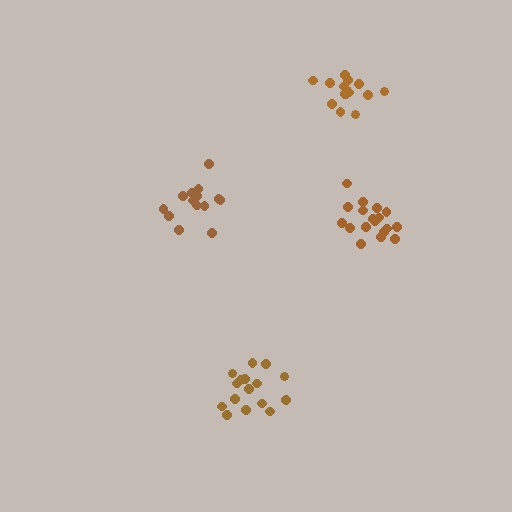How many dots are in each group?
Group 1: 15 dots, Group 2: 14 dots, Group 3: 16 dots, Group 4: 18 dots (63 total).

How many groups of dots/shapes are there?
There are 4 groups.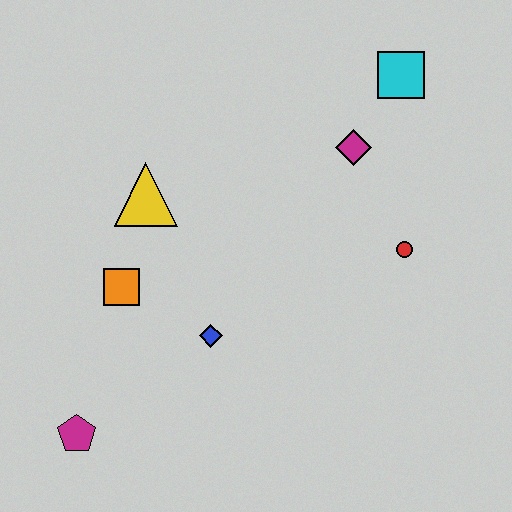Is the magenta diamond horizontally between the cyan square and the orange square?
Yes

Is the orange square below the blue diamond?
No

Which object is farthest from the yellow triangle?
The cyan square is farthest from the yellow triangle.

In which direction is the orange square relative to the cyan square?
The orange square is to the left of the cyan square.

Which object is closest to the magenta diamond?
The cyan square is closest to the magenta diamond.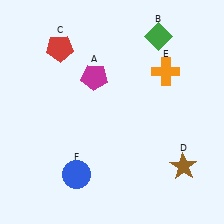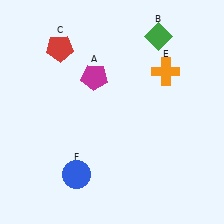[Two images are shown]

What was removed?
The brown star (D) was removed in Image 2.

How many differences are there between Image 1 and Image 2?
There is 1 difference between the two images.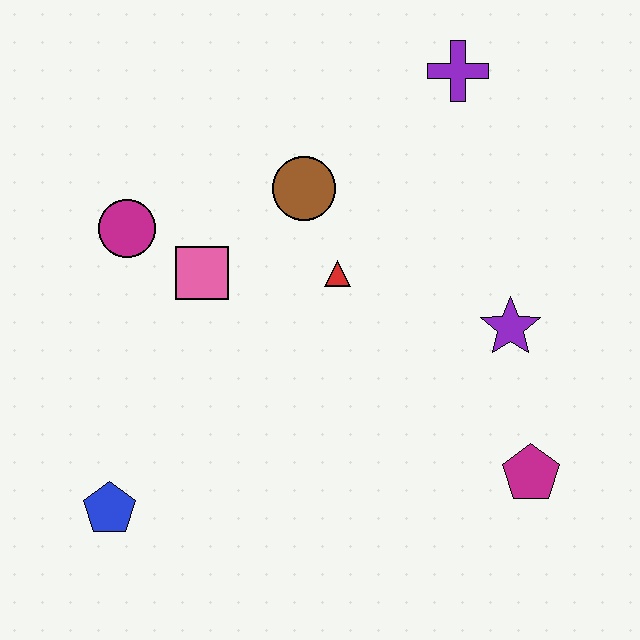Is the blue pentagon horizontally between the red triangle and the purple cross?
No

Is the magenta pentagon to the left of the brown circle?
No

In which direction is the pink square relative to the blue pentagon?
The pink square is above the blue pentagon.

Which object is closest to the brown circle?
The red triangle is closest to the brown circle.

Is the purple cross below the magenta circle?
No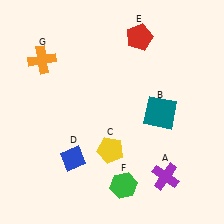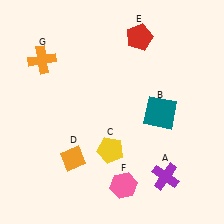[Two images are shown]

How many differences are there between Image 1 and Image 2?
There are 2 differences between the two images.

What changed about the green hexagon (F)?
In Image 1, F is green. In Image 2, it changed to pink.